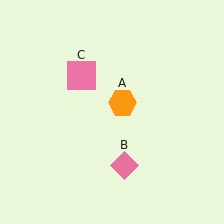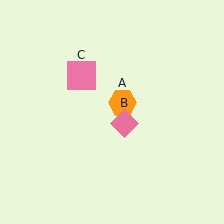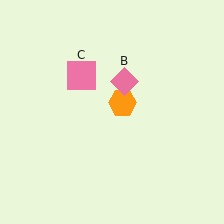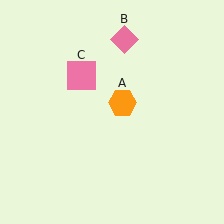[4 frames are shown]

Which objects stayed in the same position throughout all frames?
Orange hexagon (object A) and pink square (object C) remained stationary.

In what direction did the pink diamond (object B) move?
The pink diamond (object B) moved up.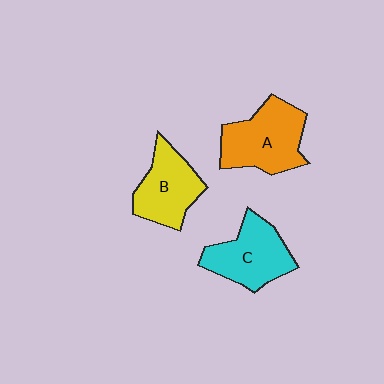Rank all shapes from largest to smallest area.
From largest to smallest: A (orange), C (cyan), B (yellow).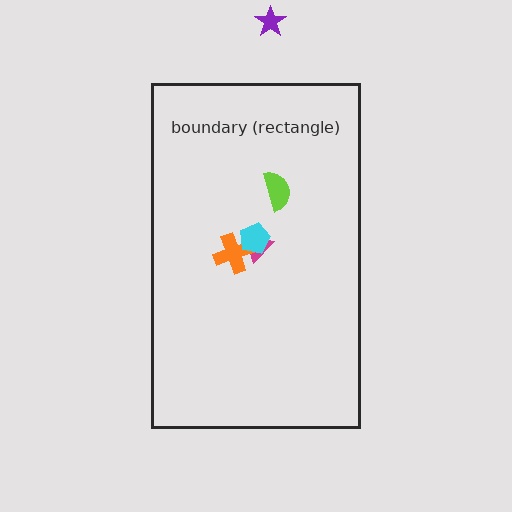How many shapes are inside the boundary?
4 inside, 1 outside.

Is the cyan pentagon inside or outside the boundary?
Inside.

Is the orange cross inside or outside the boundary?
Inside.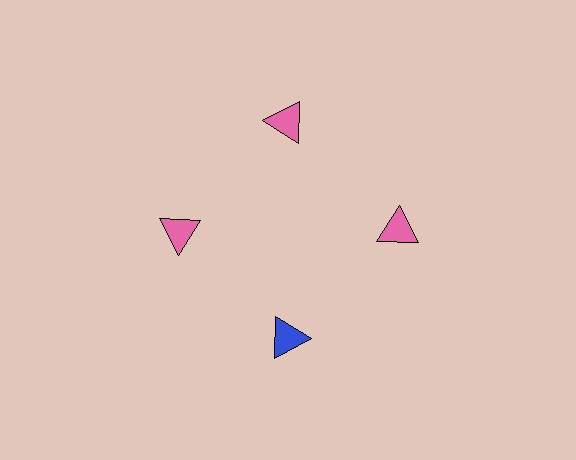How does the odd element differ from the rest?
It has a different color: blue instead of pink.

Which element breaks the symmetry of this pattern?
The blue triangle at roughly the 6 o'clock position breaks the symmetry. All other shapes are pink triangles.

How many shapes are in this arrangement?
There are 4 shapes arranged in a ring pattern.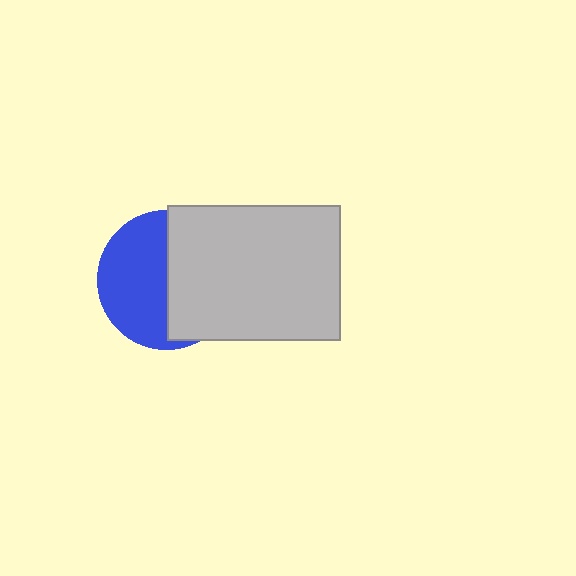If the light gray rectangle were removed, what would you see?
You would see the complete blue circle.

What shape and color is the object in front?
The object in front is a light gray rectangle.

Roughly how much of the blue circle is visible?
About half of it is visible (roughly 52%).